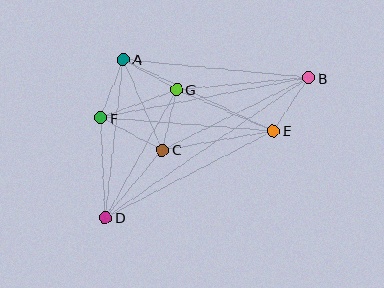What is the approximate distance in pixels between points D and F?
The distance between D and F is approximately 100 pixels.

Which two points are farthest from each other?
Points B and D are farthest from each other.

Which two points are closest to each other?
Points A and G are closest to each other.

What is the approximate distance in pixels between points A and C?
The distance between A and C is approximately 99 pixels.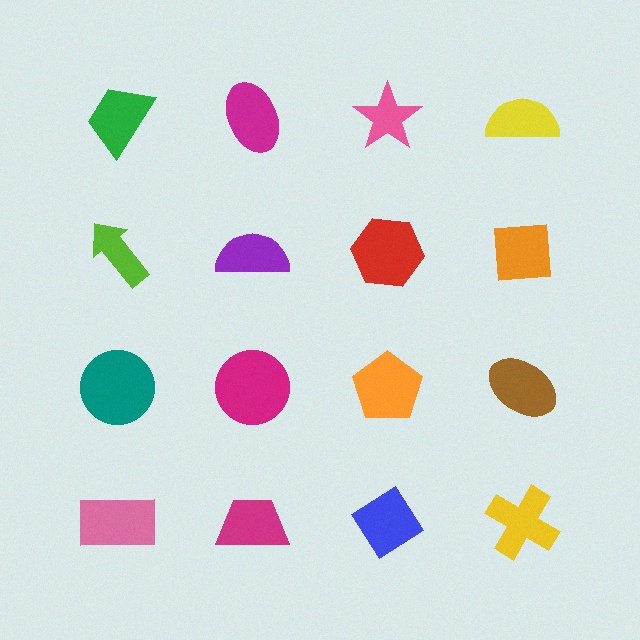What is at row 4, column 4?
A yellow cross.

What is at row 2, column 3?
A red hexagon.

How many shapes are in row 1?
4 shapes.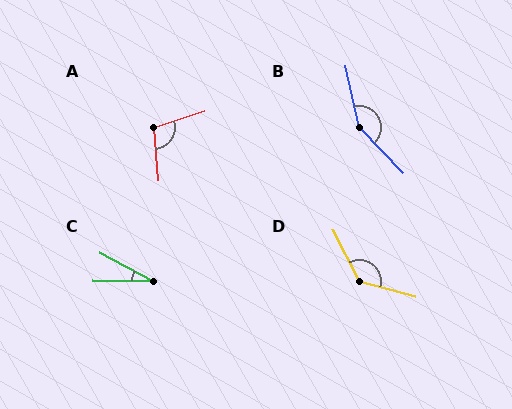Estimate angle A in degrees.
Approximately 103 degrees.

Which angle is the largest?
B, at approximately 148 degrees.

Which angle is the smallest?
C, at approximately 28 degrees.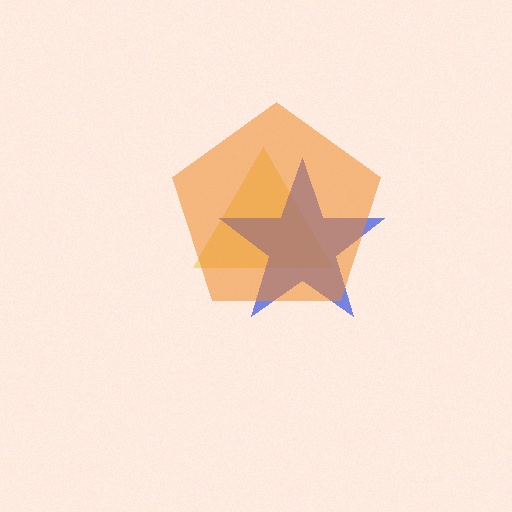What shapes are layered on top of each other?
The layered shapes are: a yellow triangle, a blue star, an orange pentagon.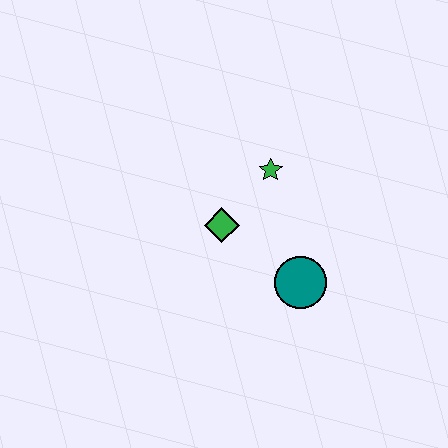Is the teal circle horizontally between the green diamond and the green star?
No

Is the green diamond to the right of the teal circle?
No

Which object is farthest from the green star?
The teal circle is farthest from the green star.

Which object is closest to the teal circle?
The green diamond is closest to the teal circle.